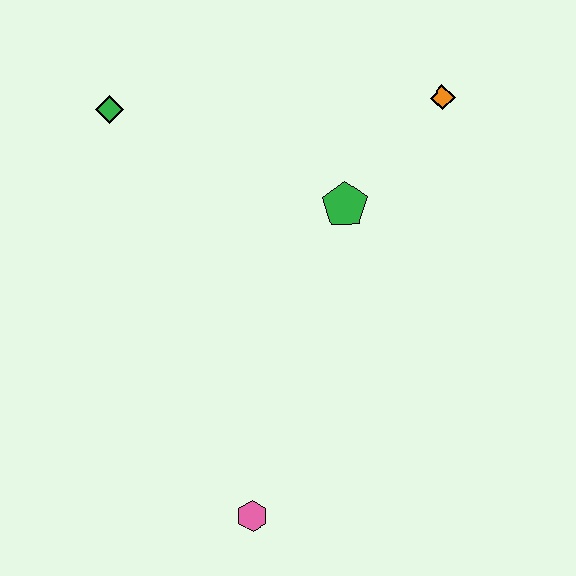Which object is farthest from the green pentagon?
The pink hexagon is farthest from the green pentagon.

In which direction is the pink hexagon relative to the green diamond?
The pink hexagon is below the green diamond.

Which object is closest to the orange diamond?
The green pentagon is closest to the orange diamond.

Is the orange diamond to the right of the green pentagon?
Yes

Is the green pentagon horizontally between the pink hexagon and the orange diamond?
Yes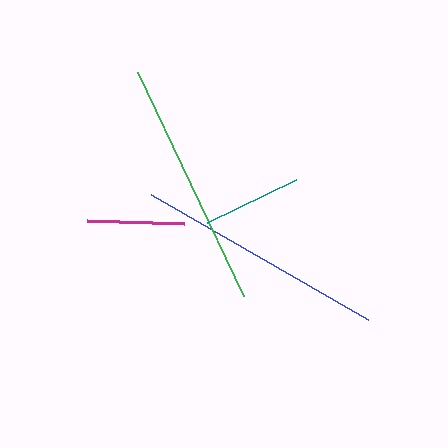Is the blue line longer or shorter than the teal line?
The blue line is longer than the teal line.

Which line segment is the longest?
The blue line is the longest at approximately 250 pixels.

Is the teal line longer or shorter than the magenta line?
The teal line is longer than the magenta line.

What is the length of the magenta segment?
The magenta segment is approximately 98 pixels long.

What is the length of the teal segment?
The teal segment is approximately 99 pixels long.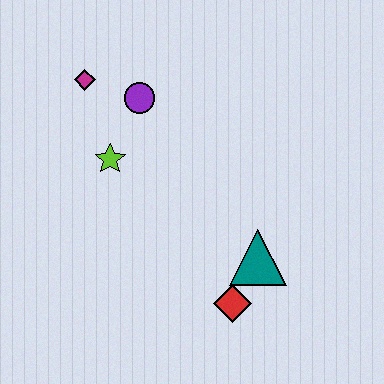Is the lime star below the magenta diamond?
Yes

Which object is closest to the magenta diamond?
The purple circle is closest to the magenta diamond.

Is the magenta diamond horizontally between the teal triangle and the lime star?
No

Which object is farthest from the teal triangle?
The magenta diamond is farthest from the teal triangle.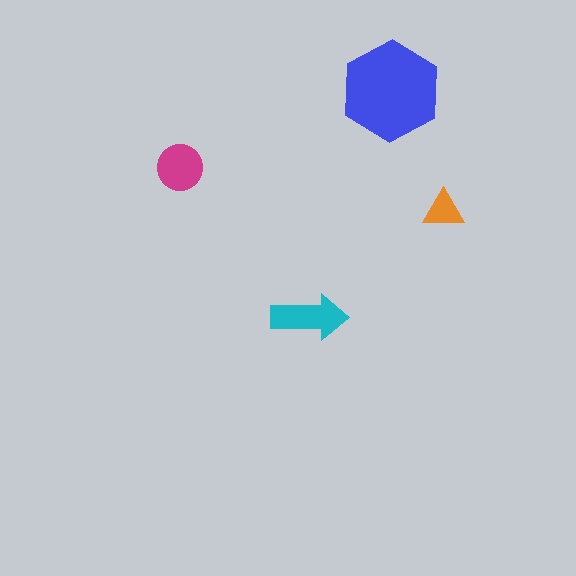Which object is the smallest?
The orange triangle.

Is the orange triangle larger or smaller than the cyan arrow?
Smaller.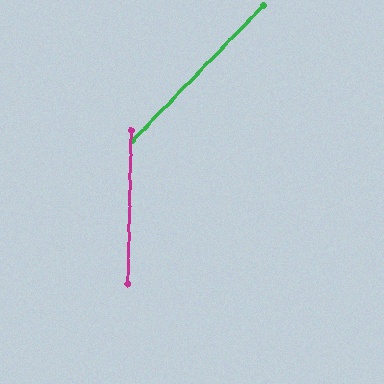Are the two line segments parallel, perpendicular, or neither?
Neither parallel nor perpendicular — they differ by about 43°.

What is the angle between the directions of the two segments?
Approximately 43 degrees.